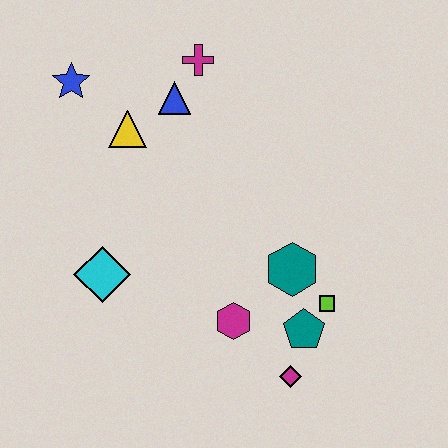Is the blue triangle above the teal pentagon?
Yes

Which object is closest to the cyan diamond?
The magenta hexagon is closest to the cyan diamond.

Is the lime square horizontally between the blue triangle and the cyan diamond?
No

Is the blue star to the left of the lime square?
Yes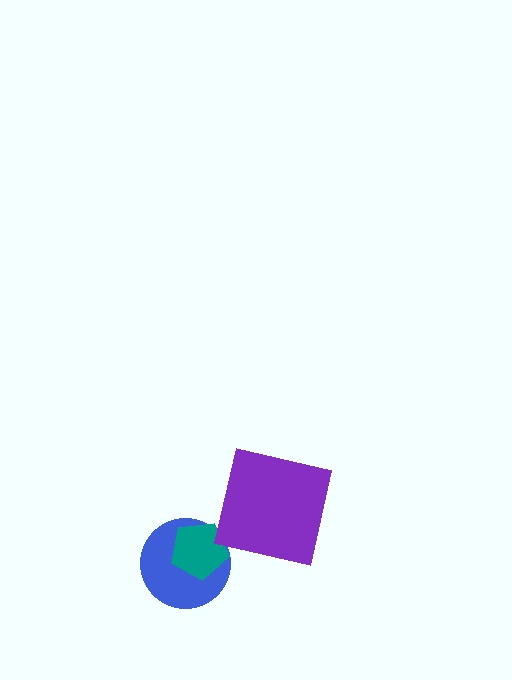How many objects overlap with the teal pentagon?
1 object overlaps with the teal pentagon.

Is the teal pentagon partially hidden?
No, no other shape covers it.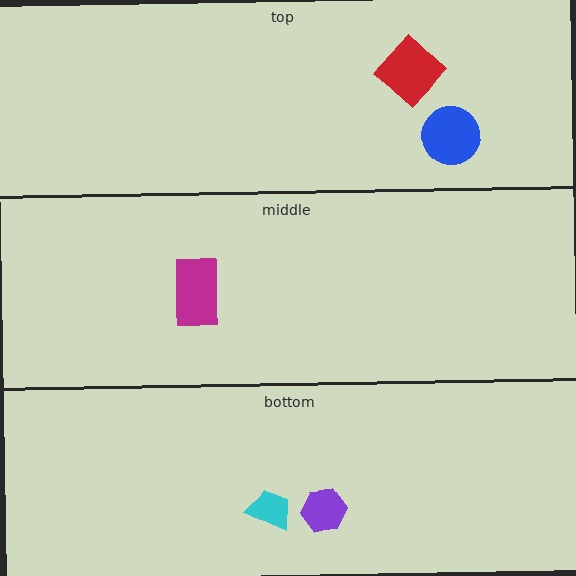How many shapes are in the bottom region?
2.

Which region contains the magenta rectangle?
The middle region.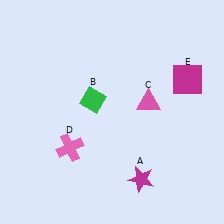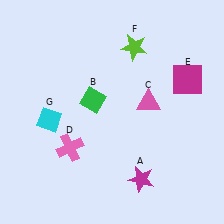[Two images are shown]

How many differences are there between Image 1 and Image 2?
There are 2 differences between the two images.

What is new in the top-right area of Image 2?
A lime star (F) was added in the top-right area of Image 2.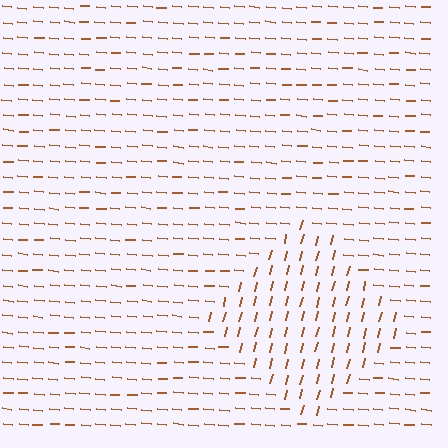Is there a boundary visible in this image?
Yes, there is a texture boundary formed by a change in line orientation.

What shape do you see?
I see a diamond.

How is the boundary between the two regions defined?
The boundary is defined purely by a change in line orientation (approximately 82 degrees difference). All lines are the same color and thickness.